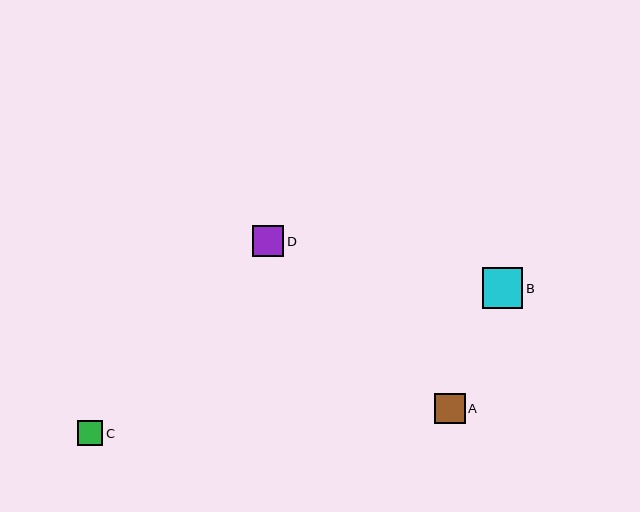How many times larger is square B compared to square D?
Square B is approximately 1.3 times the size of square D.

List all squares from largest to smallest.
From largest to smallest: B, D, A, C.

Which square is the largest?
Square B is the largest with a size of approximately 41 pixels.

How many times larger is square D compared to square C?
Square D is approximately 1.2 times the size of square C.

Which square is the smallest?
Square C is the smallest with a size of approximately 25 pixels.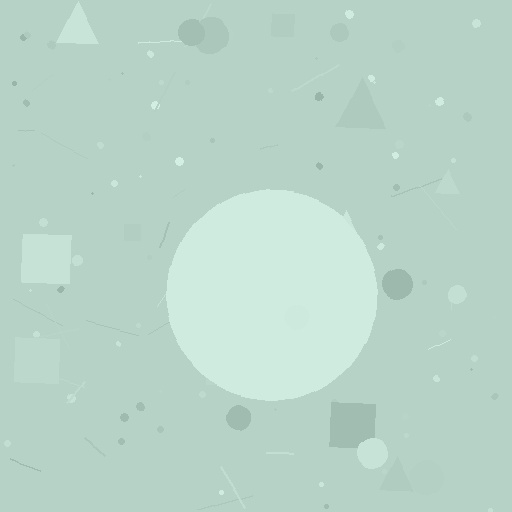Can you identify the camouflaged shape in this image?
The camouflaged shape is a circle.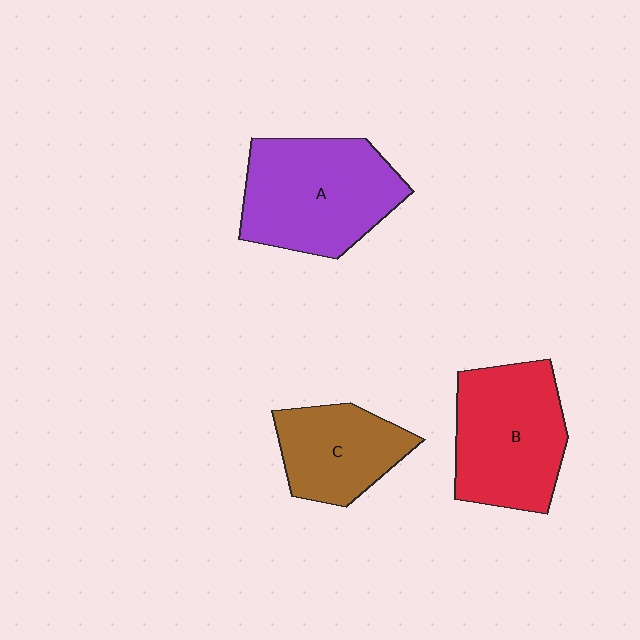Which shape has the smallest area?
Shape C (brown).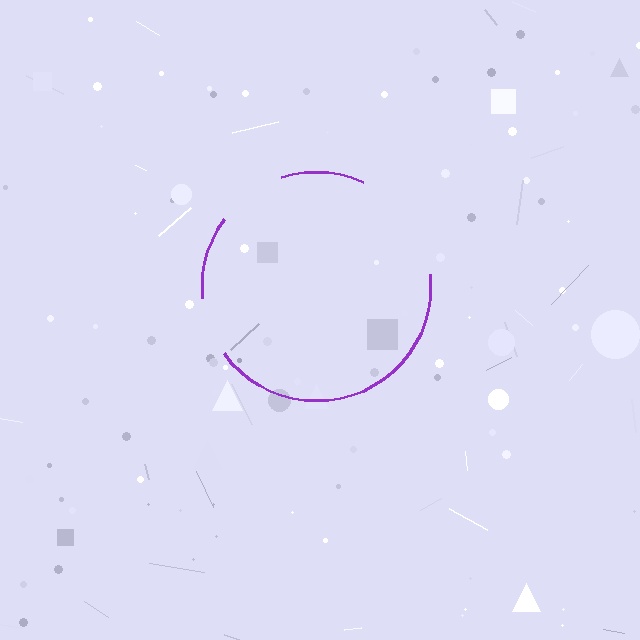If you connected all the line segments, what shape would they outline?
They would outline a circle.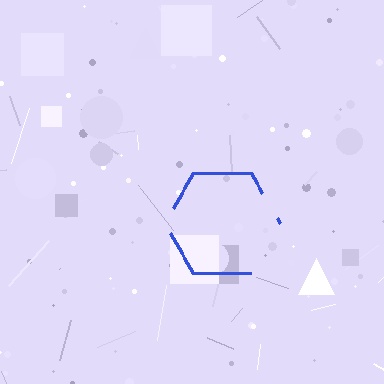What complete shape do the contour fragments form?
The contour fragments form a hexagon.